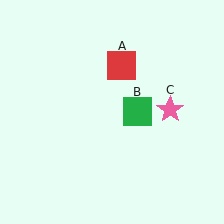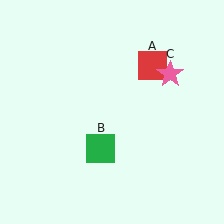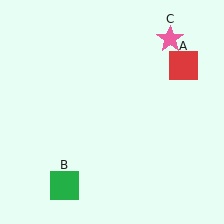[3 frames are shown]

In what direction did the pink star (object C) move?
The pink star (object C) moved up.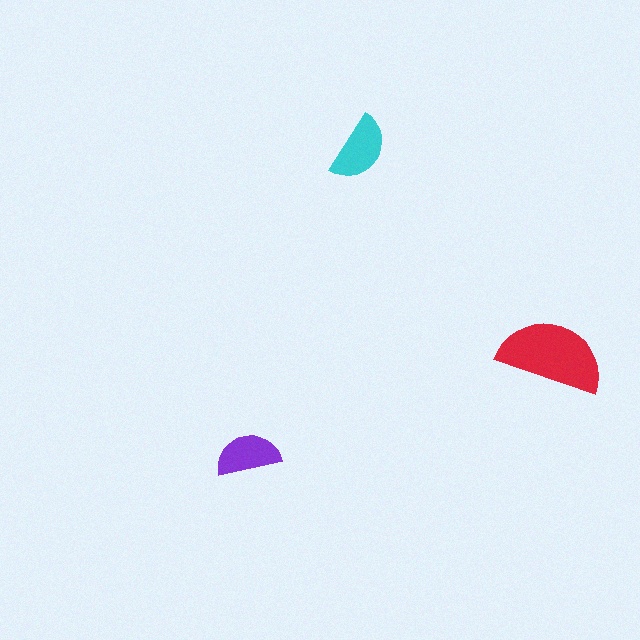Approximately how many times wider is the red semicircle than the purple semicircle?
About 1.5 times wider.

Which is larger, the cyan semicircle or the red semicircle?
The red one.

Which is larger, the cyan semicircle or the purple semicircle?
The cyan one.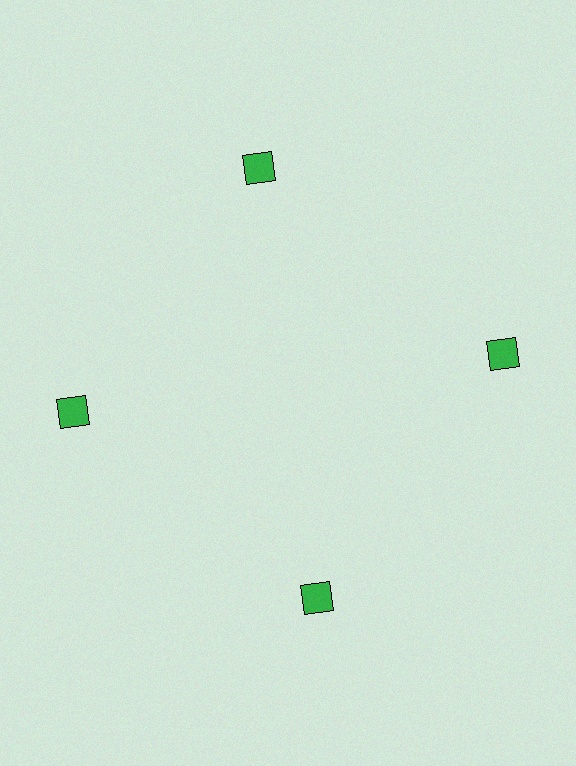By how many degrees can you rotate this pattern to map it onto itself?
The pattern maps onto itself every 90 degrees of rotation.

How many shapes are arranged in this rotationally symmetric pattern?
There are 4 shapes, arranged in 4 groups of 1.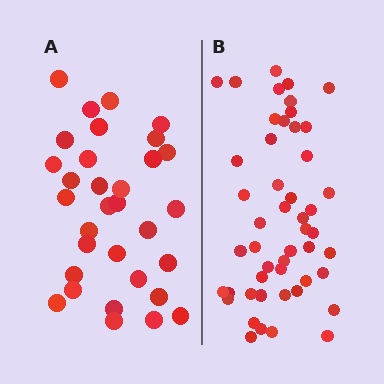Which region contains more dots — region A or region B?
Region B (the right region) has more dots.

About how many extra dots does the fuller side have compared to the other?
Region B has approximately 15 more dots than region A.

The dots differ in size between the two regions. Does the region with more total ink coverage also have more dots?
No. Region A has more total ink coverage because its dots are larger, but region B actually contains more individual dots. Total area can be misleading — the number of items is what matters here.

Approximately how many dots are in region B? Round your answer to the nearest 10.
About 50 dots. (The exact count is 49, which rounds to 50.)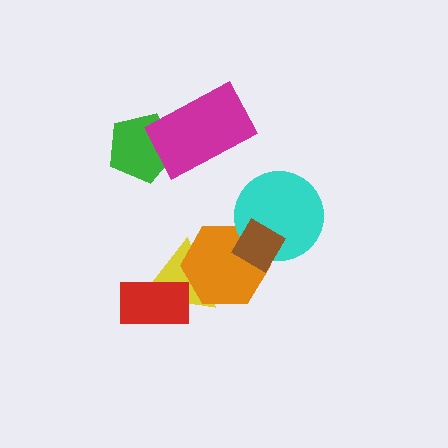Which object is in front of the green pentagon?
The magenta rectangle is in front of the green pentagon.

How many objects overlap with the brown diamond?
2 objects overlap with the brown diamond.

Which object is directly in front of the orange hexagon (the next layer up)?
The cyan circle is directly in front of the orange hexagon.